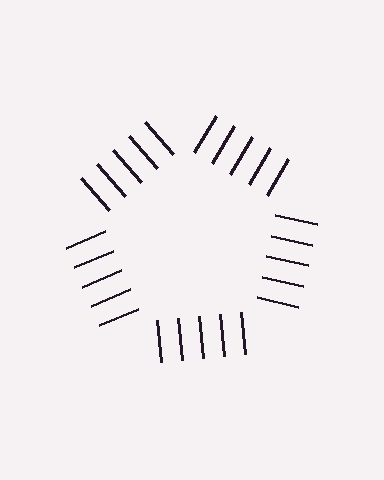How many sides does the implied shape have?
5 sides — the line-ends trace a pentagon.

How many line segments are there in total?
25 — 5 along each of the 5 edges.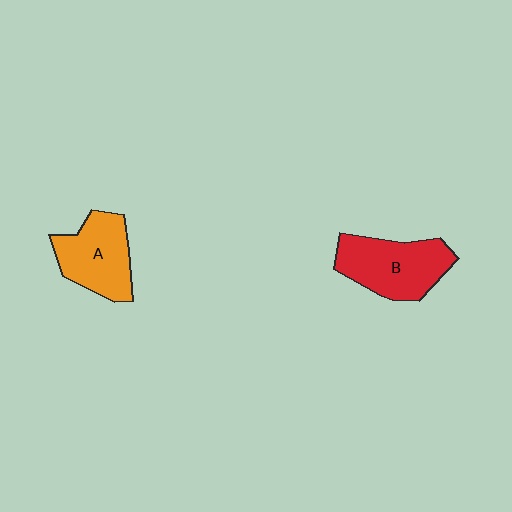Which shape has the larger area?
Shape B (red).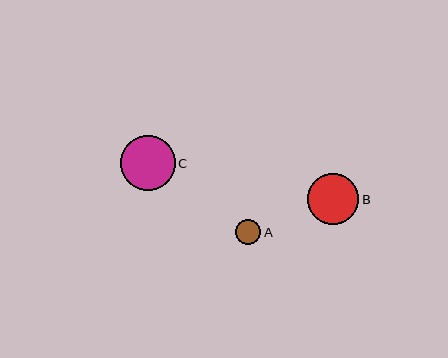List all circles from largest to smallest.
From largest to smallest: C, B, A.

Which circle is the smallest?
Circle A is the smallest with a size of approximately 25 pixels.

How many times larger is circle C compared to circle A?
Circle C is approximately 2.2 times the size of circle A.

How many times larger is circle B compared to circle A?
Circle B is approximately 2.0 times the size of circle A.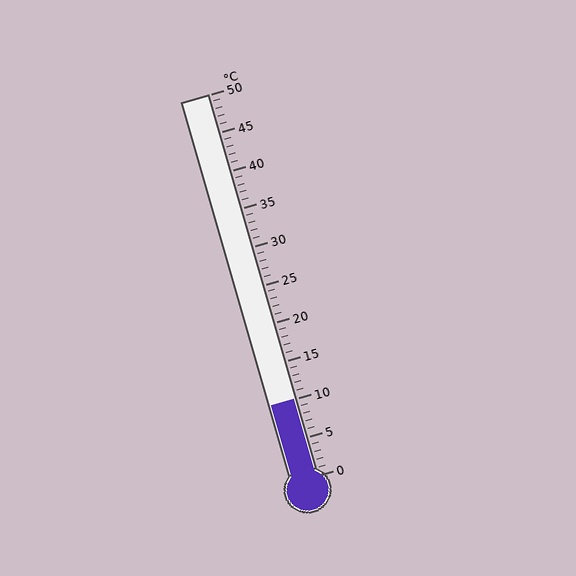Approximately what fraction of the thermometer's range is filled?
The thermometer is filled to approximately 20% of its range.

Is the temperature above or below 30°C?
The temperature is below 30°C.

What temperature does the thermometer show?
The thermometer shows approximately 10°C.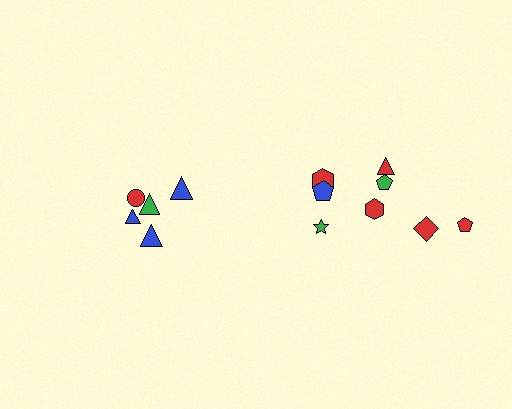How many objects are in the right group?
There are 8 objects.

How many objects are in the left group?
There are 5 objects.